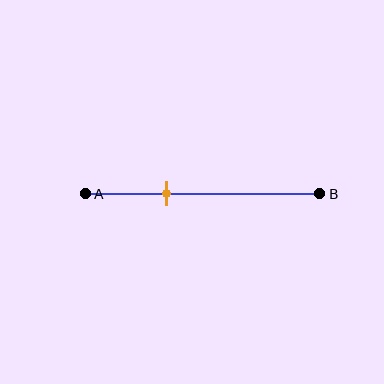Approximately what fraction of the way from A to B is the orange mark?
The orange mark is approximately 35% of the way from A to B.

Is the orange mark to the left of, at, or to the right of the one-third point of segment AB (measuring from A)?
The orange mark is approximately at the one-third point of segment AB.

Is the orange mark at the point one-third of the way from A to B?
Yes, the mark is approximately at the one-third point.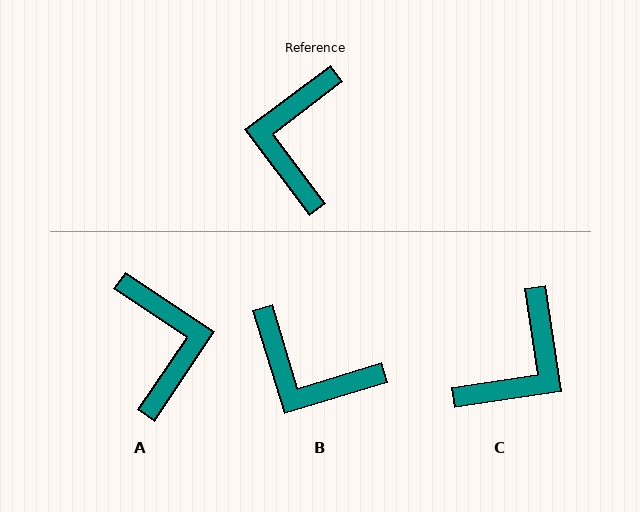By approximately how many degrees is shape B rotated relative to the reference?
Approximately 70 degrees counter-clockwise.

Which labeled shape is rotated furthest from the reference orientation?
A, about 161 degrees away.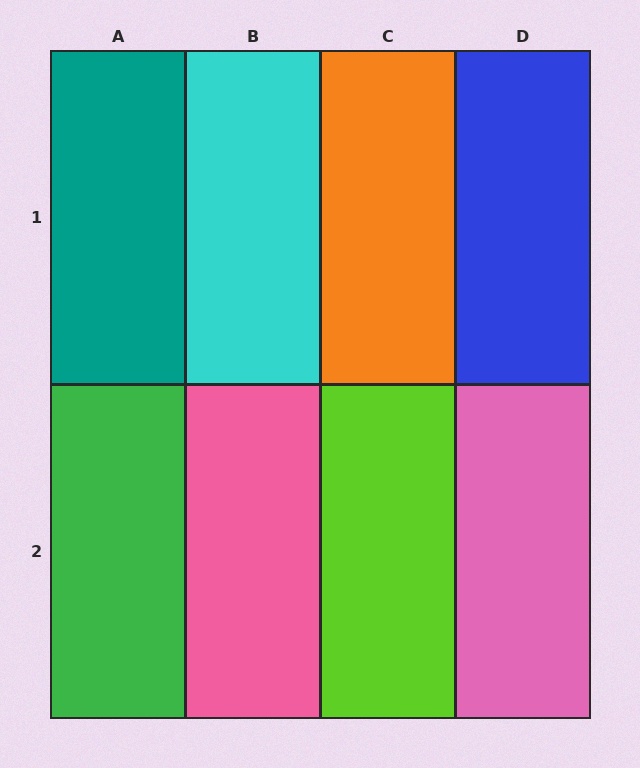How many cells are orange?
1 cell is orange.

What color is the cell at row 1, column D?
Blue.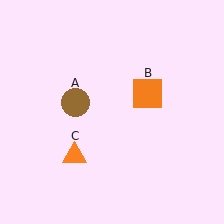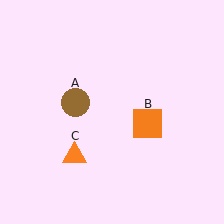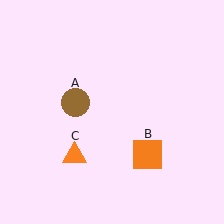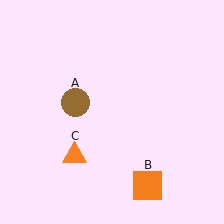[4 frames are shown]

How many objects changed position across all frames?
1 object changed position: orange square (object B).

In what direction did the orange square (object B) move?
The orange square (object B) moved down.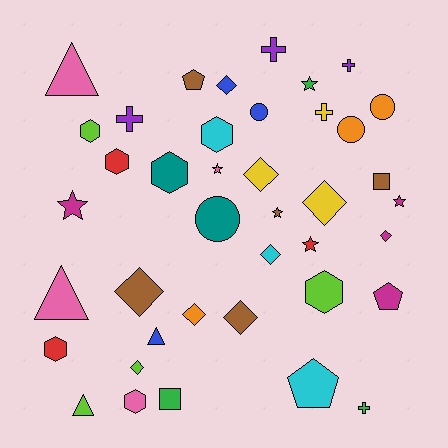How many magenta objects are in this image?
There are 4 magenta objects.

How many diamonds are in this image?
There are 9 diamonds.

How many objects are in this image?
There are 40 objects.